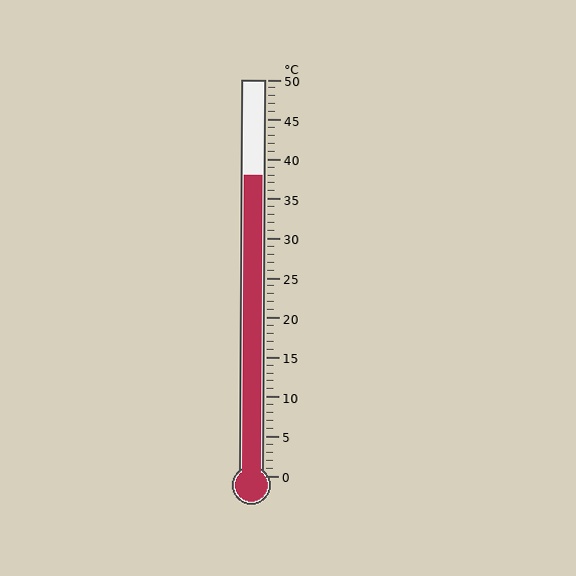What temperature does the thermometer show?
The thermometer shows approximately 38°C.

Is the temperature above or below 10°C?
The temperature is above 10°C.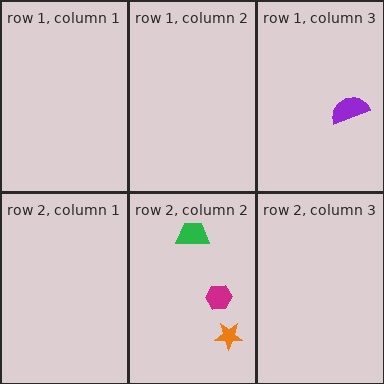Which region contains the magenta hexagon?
The row 2, column 2 region.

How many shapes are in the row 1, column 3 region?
1.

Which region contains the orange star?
The row 2, column 2 region.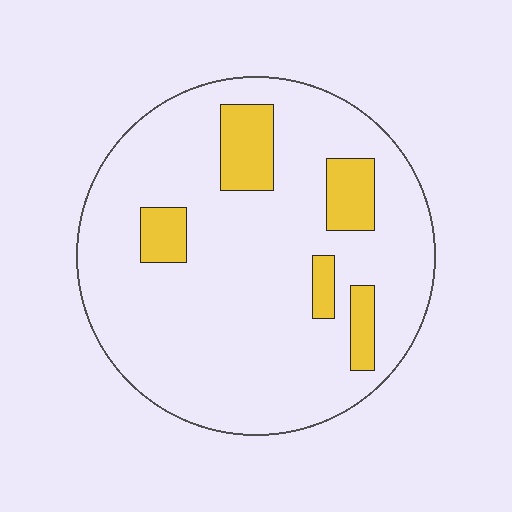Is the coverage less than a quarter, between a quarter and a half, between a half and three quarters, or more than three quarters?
Less than a quarter.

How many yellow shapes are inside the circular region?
5.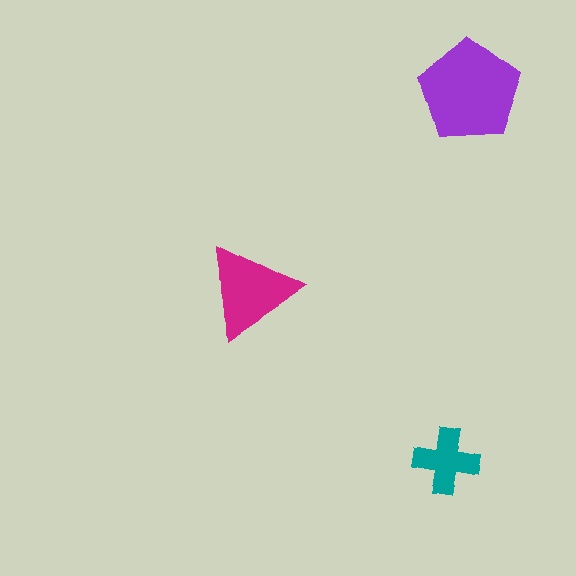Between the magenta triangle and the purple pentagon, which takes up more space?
The purple pentagon.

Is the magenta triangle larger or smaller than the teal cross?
Larger.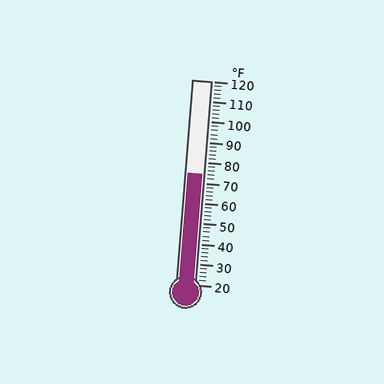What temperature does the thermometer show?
The thermometer shows approximately 74°F.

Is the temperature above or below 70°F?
The temperature is above 70°F.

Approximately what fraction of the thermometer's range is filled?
The thermometer is filled to approximately 55% of its range.